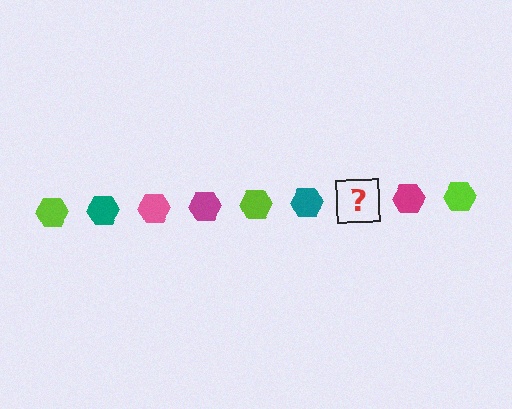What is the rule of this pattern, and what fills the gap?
The rule is that the pattern cycles through lime, teal, pink, magenta hexagons. The gap should be filled with a pink hexagon.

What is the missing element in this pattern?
The missing element is a pink hexagon.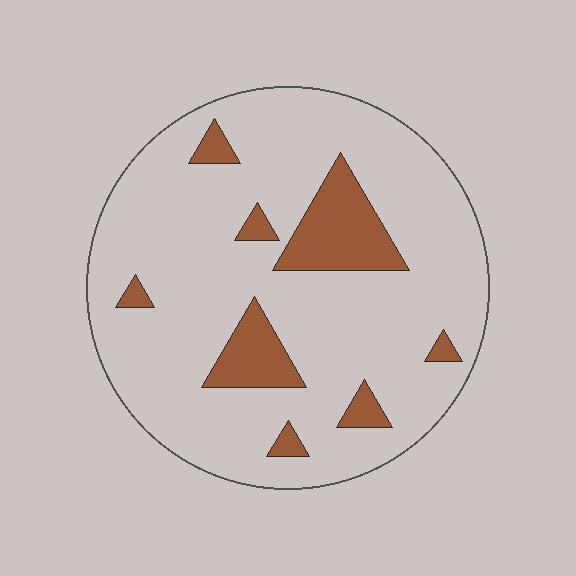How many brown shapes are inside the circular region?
8.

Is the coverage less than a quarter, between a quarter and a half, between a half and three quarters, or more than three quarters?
Less than a quarter.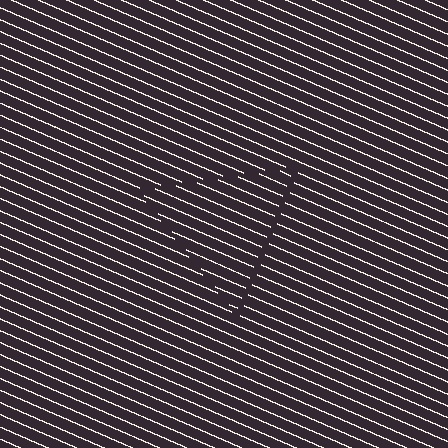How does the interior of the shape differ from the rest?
The interior of the shape contains the same grating, shifted by half a period — the contour is defined by the phase discontinuity where line-ends from the inner and outer gratings abut.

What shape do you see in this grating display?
An illusory triangle. The interior of the shape contains the same grating, shifted by half a period — the contour is defined by the phase discontinuity where line-ends from the inner and outer gratings abut.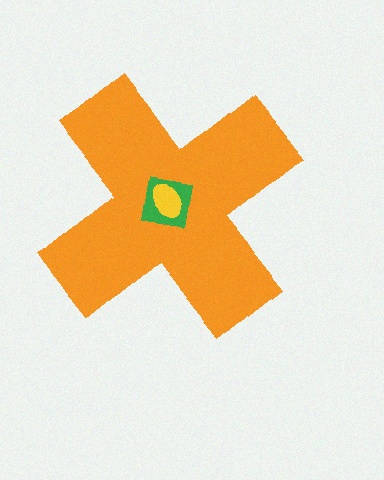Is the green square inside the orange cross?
Yes.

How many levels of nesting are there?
3.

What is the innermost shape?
The yellow ellipse.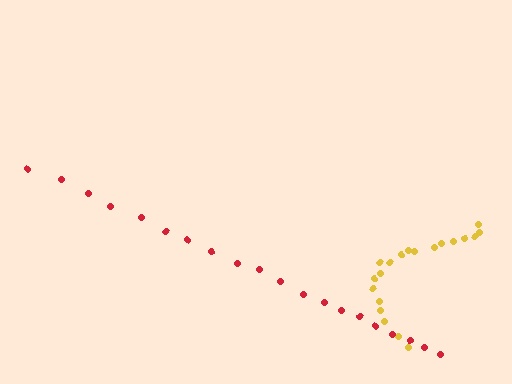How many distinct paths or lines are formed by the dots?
There are 2 distinct paths.